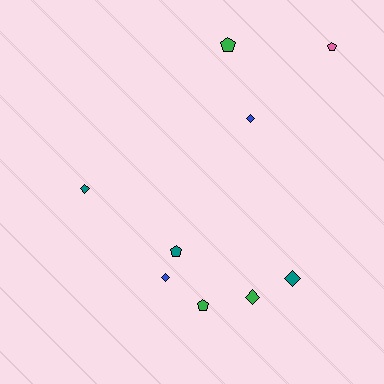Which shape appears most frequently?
Diamond, with 5 objects.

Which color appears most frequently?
Green, with 3 objects.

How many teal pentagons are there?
There is 1 teal pentagon.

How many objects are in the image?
There are 9 objects.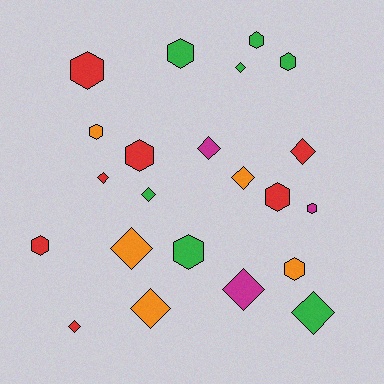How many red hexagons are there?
There are 4 red hexagons.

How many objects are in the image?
There are 22 objects.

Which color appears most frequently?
Green, with 7 objects.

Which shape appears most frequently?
Diamond, with 11 objects.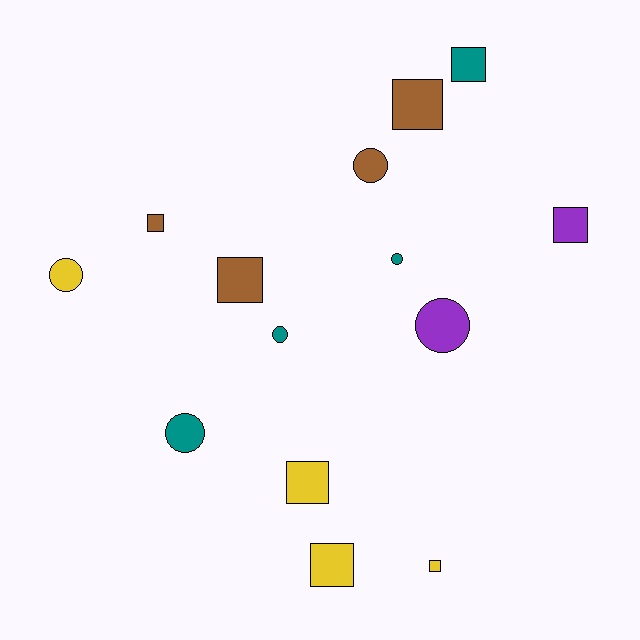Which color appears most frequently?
Teal, with 4 objects.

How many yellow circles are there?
There is 1 yellow circle.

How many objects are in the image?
There are 14 objects.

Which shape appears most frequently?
Square, with 8 objects.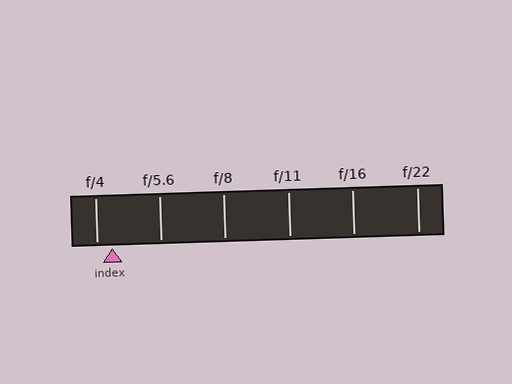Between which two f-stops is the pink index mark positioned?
The index mark is between f/4 and f/5.6.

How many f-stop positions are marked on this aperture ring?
There are 6 f-stop positions marked.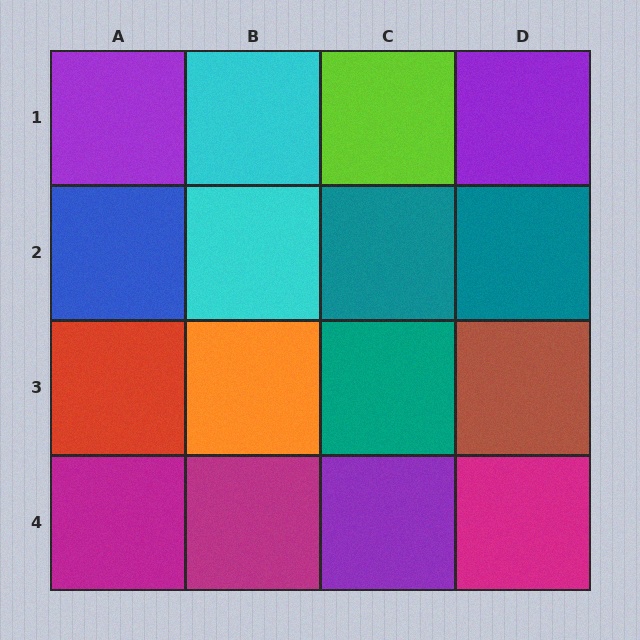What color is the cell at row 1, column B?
Cyan.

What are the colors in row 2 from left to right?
Blue, cyan, teal, teal.